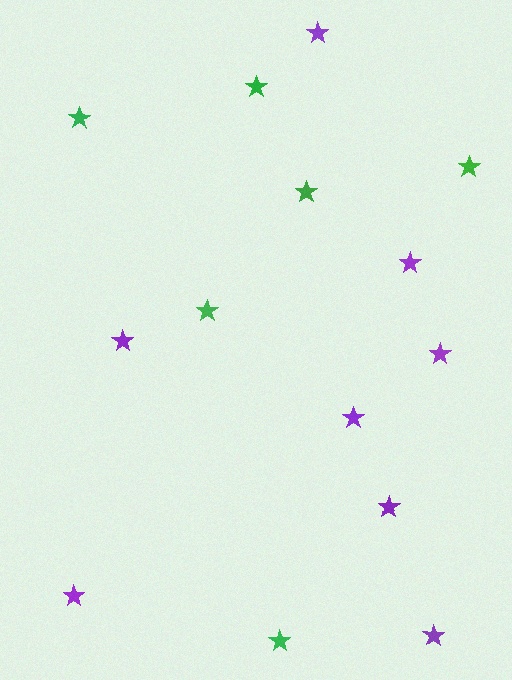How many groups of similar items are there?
There are 2 groups: one group of green stars (6) and one group of purple stars (8).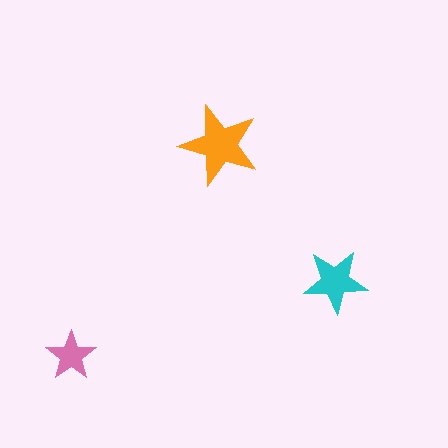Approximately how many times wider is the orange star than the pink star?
About 1.5 times wider.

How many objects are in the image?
There are 3 objects in the image.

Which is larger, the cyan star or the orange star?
The orange one.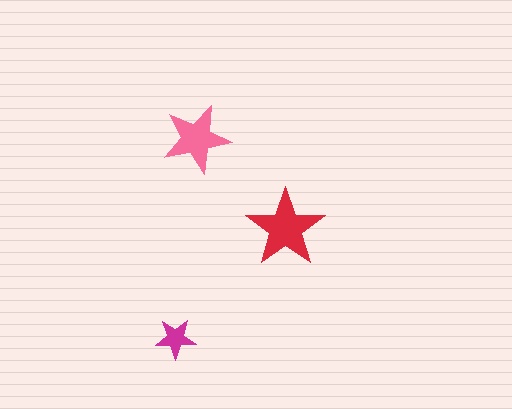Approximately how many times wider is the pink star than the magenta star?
About 1.5 times wider.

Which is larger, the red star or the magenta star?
The red one.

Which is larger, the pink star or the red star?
The red one.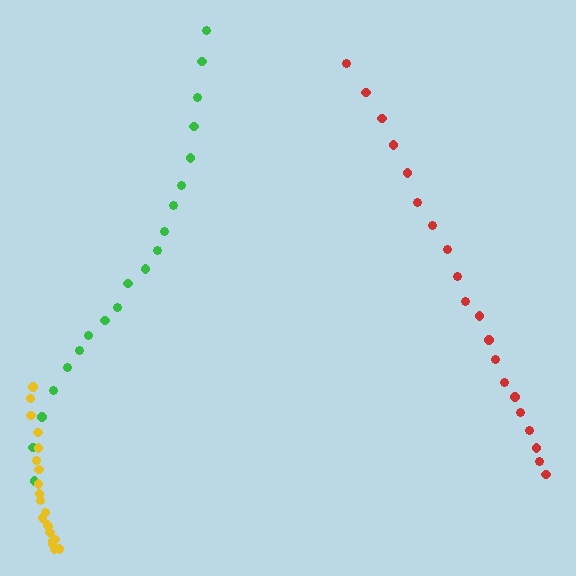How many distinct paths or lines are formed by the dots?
There are 3 distinct paths.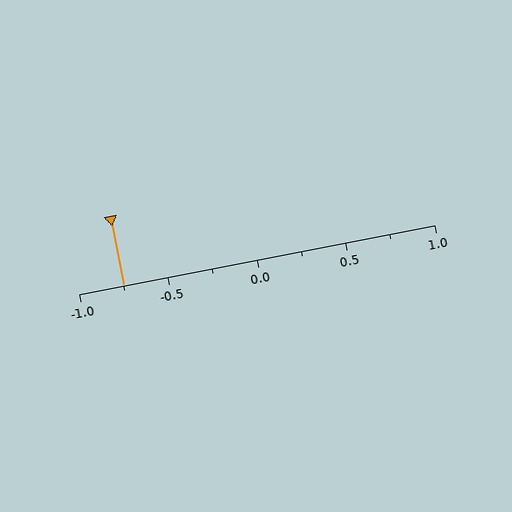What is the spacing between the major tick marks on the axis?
The major ticks are spaced 0.5 apart.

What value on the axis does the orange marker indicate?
The marker indicates approximately -0.75.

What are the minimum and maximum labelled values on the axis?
The axis runs from -1.0 to 1.0.